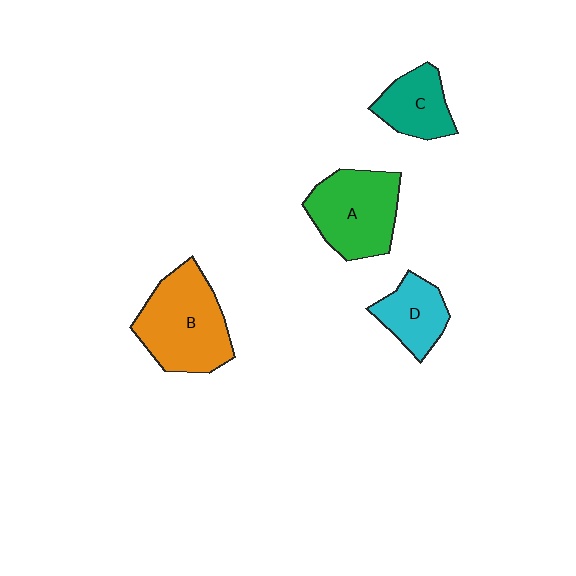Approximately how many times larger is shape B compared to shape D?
Approximately 1.9 times.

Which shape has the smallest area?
Shape D (cyan).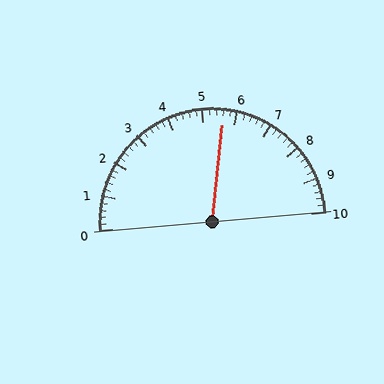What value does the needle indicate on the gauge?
The needle indicates approximately 5.6.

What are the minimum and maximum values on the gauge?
The gauge ranges from 0 to 10.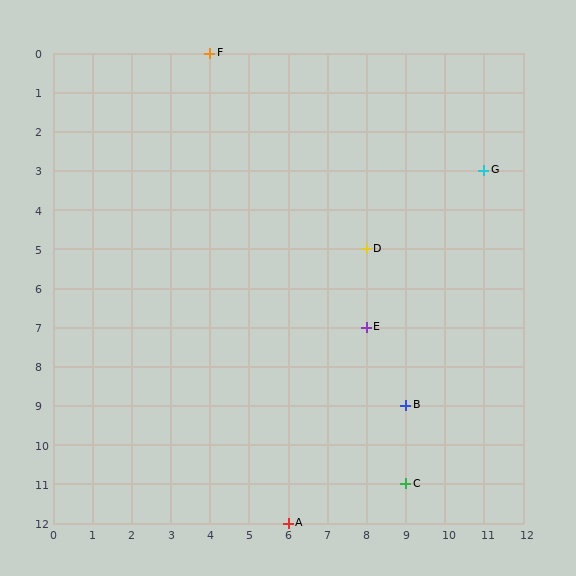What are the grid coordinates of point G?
Point G is at grid coordinates (11, 3).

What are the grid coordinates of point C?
Point C is at grid coordinates (9, 11).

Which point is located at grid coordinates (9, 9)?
Point B is at (9, 9).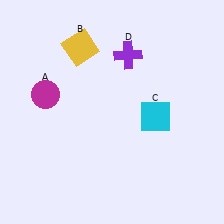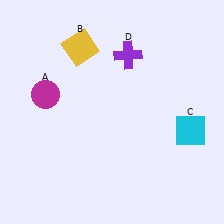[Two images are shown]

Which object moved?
The cyan square (C) moved right.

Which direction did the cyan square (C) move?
The cyan square (C) moved right.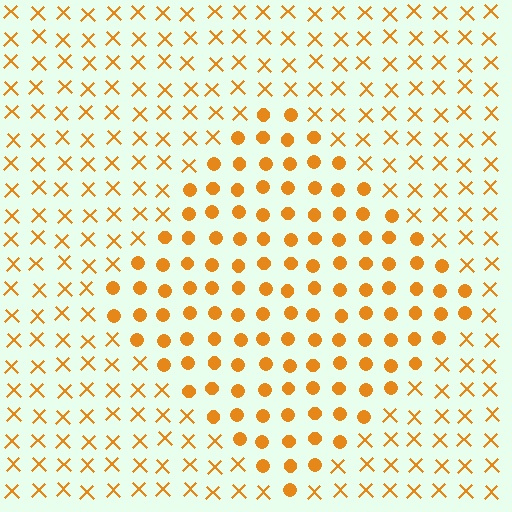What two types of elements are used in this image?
The image uses circles inside the diamond region and X marks outside it.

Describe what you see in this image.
The image is filled with small orange elements arranged in a uniform grid. A diamond-shaped region contains circles, while the surrounding area contains X marks. The boundary is defined purely by the change in element shape.